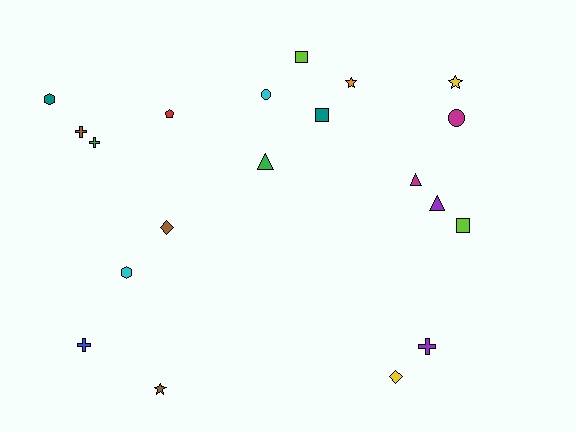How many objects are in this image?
There are 20 objects.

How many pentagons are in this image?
There is 1 pentagon.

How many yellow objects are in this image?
There are 2 yellow objects.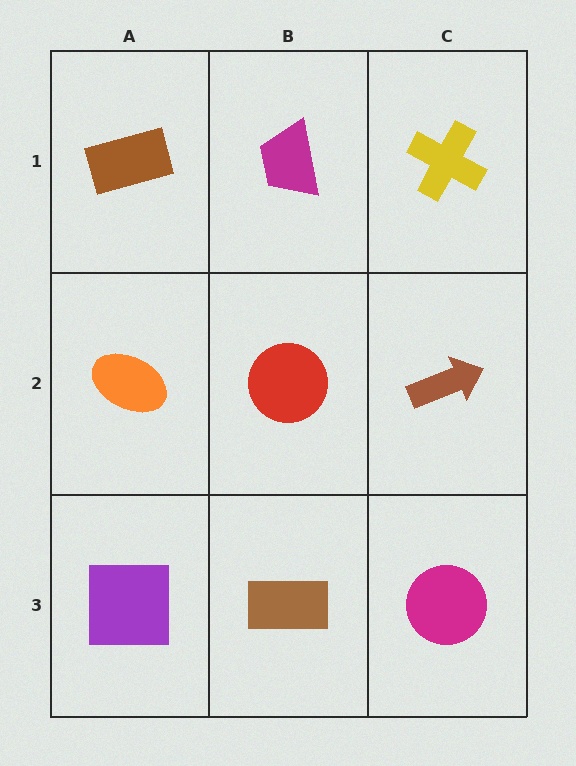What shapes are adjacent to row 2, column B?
A magenta trapezoid (row 1, column B), a brown rectangle (row 3, column B), an orange ellipse (row 2, column A), a brown arrow (row 2, column C).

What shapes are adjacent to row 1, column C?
A brown arrow (row 2, column C), a magenta trapezoid (row 1, column B).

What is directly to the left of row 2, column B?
An orange ellipse.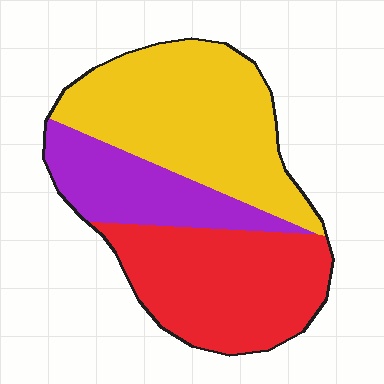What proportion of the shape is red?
Red takes up between a third and a half of the shape.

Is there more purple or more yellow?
Yellow.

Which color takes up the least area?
Purple, at roughly 20%.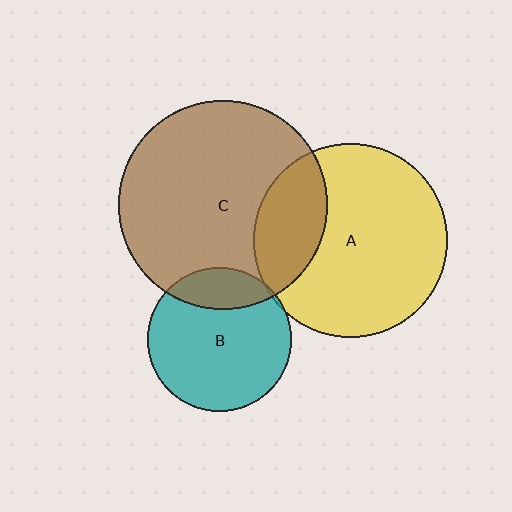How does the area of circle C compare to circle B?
Approximately 2.1 times.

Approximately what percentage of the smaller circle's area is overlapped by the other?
Approximately 5%.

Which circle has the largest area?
Circle C (brown).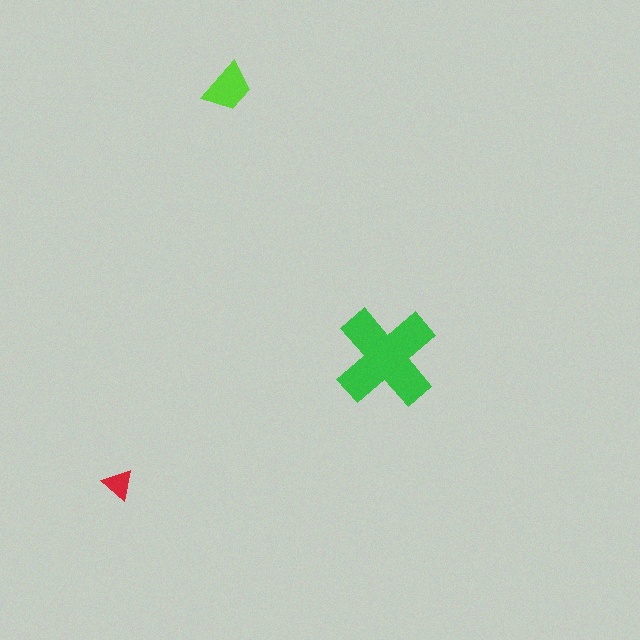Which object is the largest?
The green cross.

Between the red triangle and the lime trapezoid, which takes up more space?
The lime trapezoid.